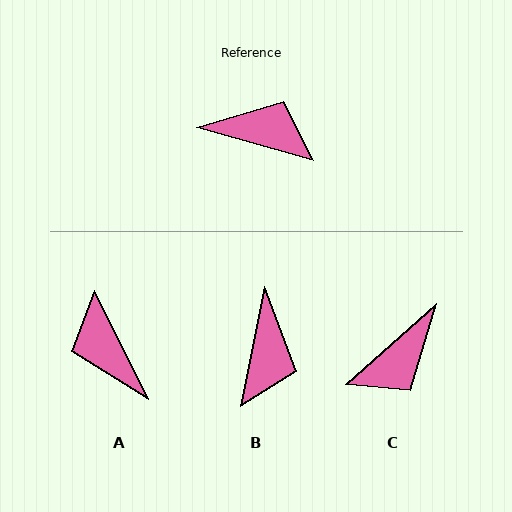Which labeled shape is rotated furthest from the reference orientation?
A, about 132 degrees away.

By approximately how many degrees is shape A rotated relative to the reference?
Approximately 132 degrees counter-clockwise.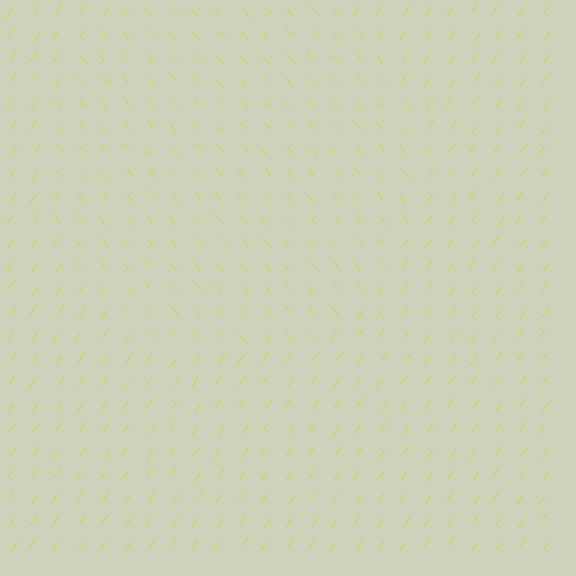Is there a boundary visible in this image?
Yes, there is a texture boundary formed by a change in line orientation.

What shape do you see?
I see a circle.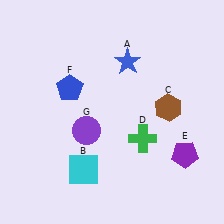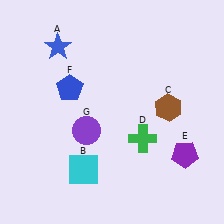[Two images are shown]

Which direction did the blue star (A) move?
The blue star (A) moved left.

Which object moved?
The blue star (A) moved left.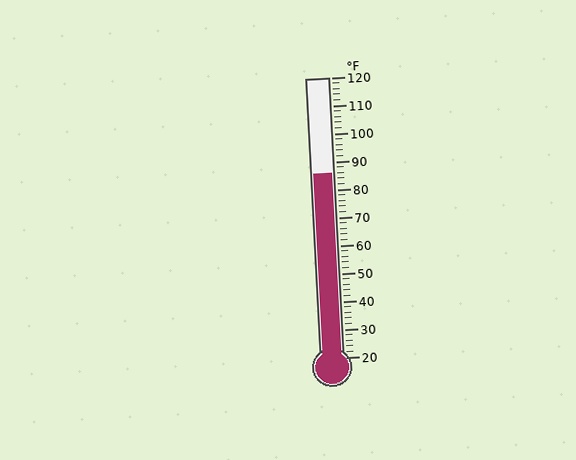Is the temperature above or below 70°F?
The temperature is above 70°F.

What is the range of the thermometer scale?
The thermometer scale ranges from 20°F to 120°F.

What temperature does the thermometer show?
The thermometer shows approximately 86°F.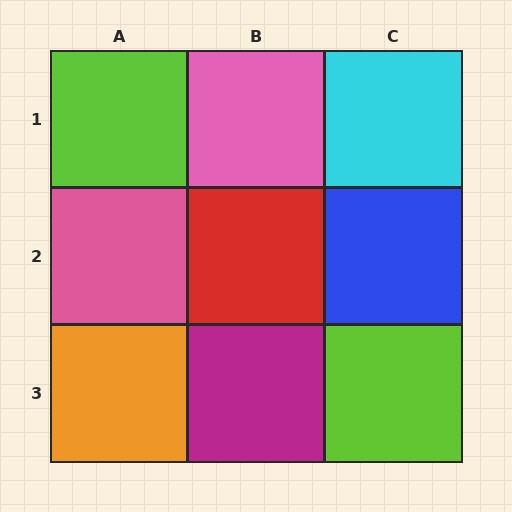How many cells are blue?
1 cell is blue.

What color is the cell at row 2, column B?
Red.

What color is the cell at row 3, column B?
Magenta.